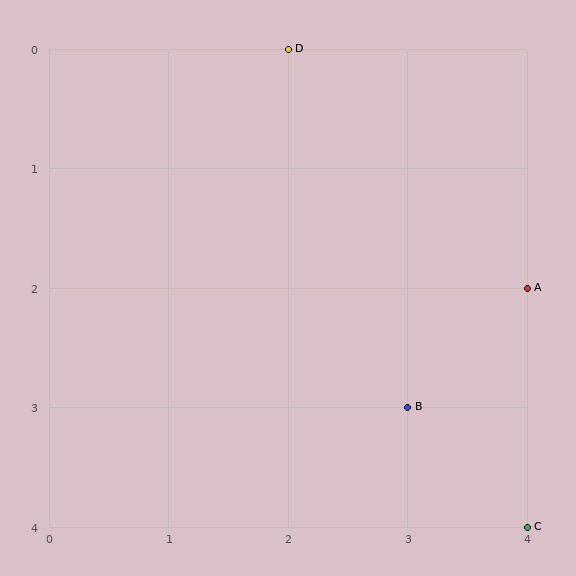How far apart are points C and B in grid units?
Points C and B are 1 column and 1 row apart (about 1.4 grid units diagonally).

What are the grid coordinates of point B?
Point B is at grid coordinates (3, 3).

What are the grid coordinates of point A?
Point A is at grid coordinates (4, 2).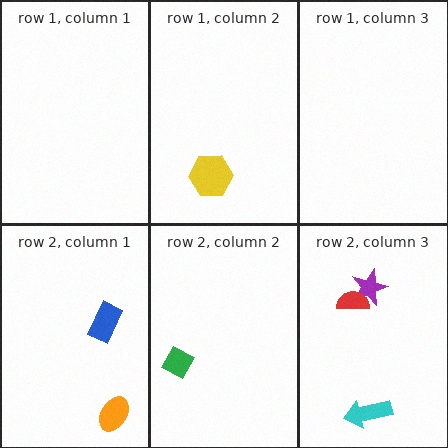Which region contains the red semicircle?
The row 2, column 3 region.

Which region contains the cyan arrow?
The row 2, column 3 region.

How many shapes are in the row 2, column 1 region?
2.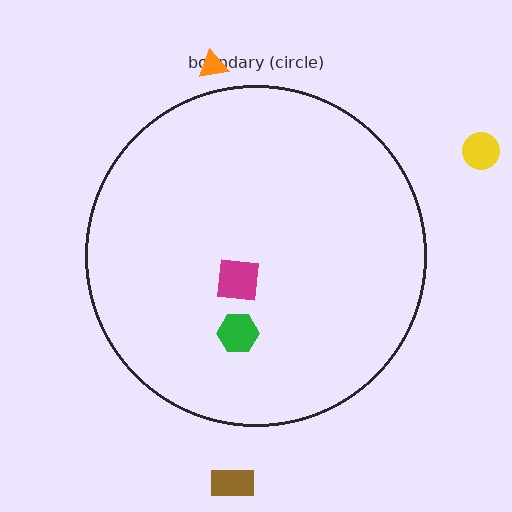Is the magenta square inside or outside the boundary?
Inside.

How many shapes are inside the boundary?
2 inside, 3 outside.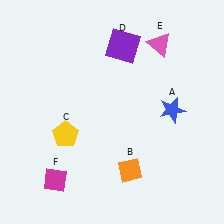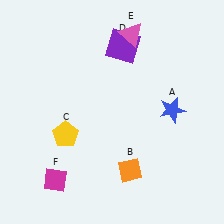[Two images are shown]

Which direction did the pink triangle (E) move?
The pink triangle (E) moved left.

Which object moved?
The pink triangle (E) moved left.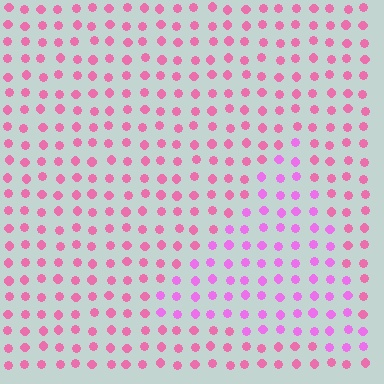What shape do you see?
I see a triangle.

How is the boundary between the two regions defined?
The boundary is defined purely by a slight shift in hue (about 30 degrees). Spacing, size, and orientation are identical on both sides.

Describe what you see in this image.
The image is filled with small pink elements in a uniform arrangement. A triangle-shaped region is visible where the elements are tinted to a slightly different hue, forming a subtle color boundary.